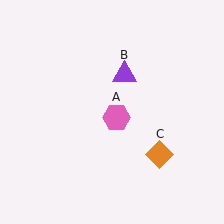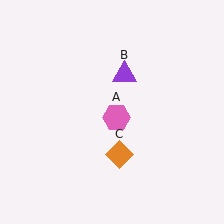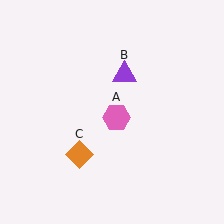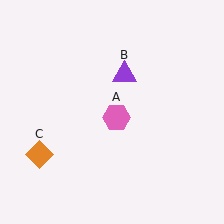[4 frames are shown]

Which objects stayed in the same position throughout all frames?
Pink hexagon (object A) and purple triangle (object B) remained stationary.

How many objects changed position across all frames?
1 object changed position: orange diamond (object C).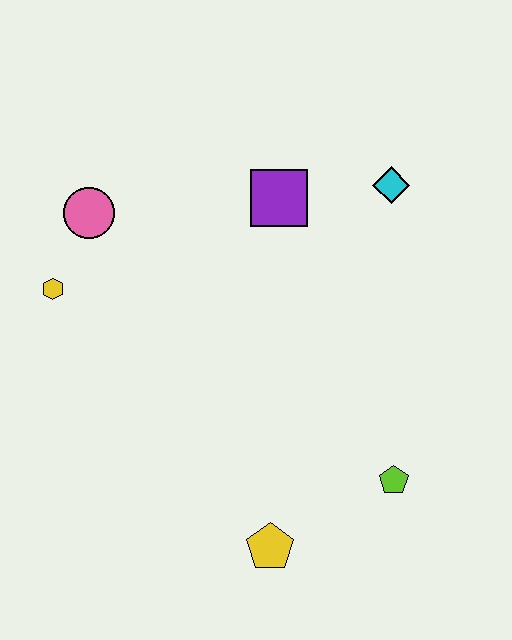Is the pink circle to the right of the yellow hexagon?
Yes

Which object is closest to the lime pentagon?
The yellow pentagon is closest to the lime pentagon.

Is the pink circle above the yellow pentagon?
Yes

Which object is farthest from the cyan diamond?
The yellow pentagon is farthest from the cyan diamond.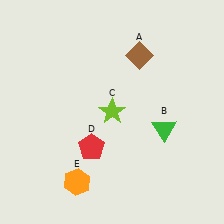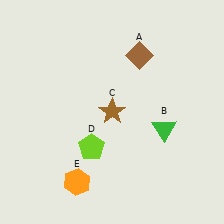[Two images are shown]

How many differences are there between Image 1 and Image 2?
There are 2 differences between the two images.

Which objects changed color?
C changed from lime to brown. D changed from red to lime.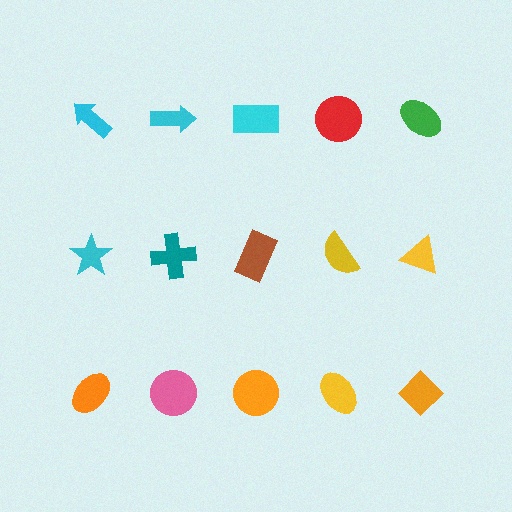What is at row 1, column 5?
A green ellipse.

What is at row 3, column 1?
An orange ellipse.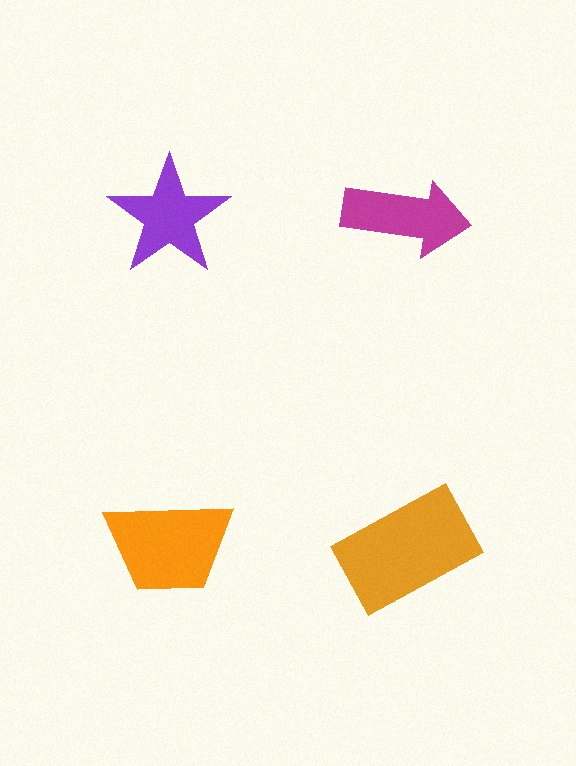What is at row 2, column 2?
An orange rectangle.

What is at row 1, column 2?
A magenta arrow.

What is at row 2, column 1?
An orange trapezoid.